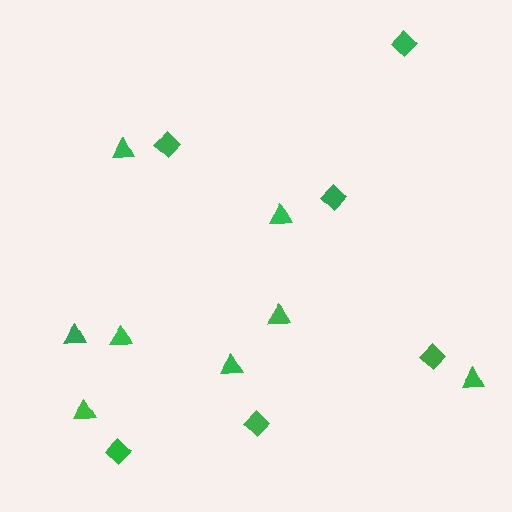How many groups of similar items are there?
There are 2 groups: one group of diamonds (6) and one group of triangles (8).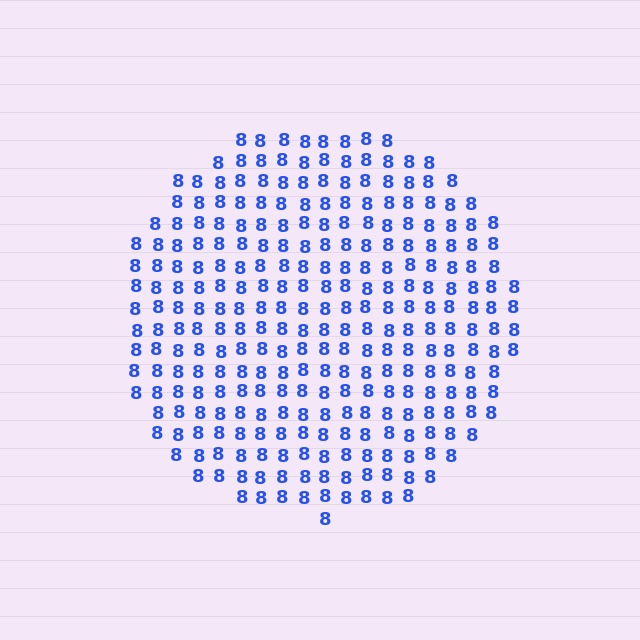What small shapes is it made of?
It is made of small digit 8's.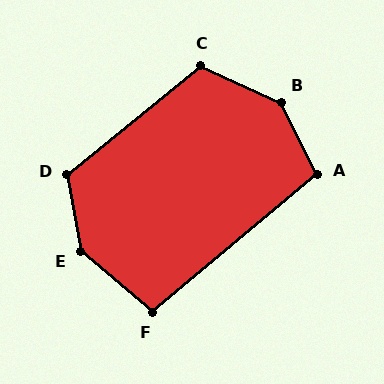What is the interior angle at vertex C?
Approximately 117 degrees (obtuse).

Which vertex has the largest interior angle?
B, at approximately 141 degrees.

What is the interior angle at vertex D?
Approximately 119 degrees (obtuse).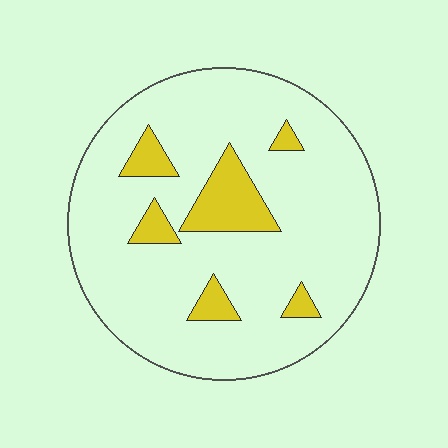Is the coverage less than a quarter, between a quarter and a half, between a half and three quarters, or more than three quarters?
Less than a quarter.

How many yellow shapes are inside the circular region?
6.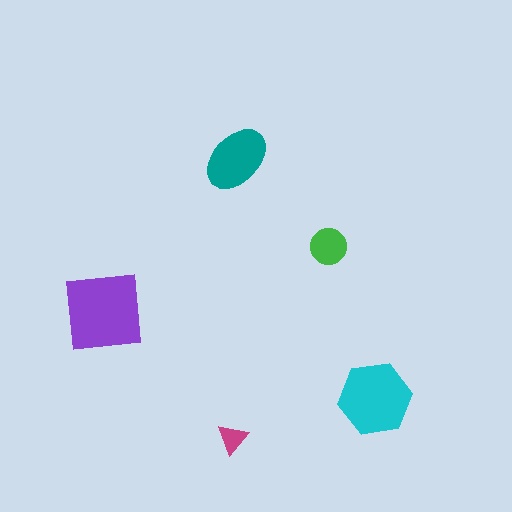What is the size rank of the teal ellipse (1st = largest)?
3rd.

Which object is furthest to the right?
The cyan hexagon is rightmost.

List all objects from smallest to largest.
The magenta triangle, the green circle, the teal ellipse, the cyan hexagon, the purple square.